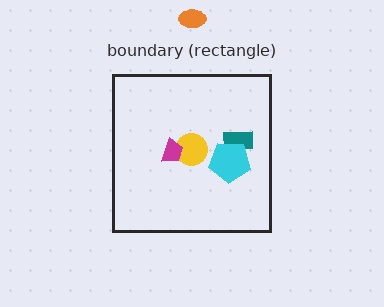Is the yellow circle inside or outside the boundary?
Inside.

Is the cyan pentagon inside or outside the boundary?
Inside.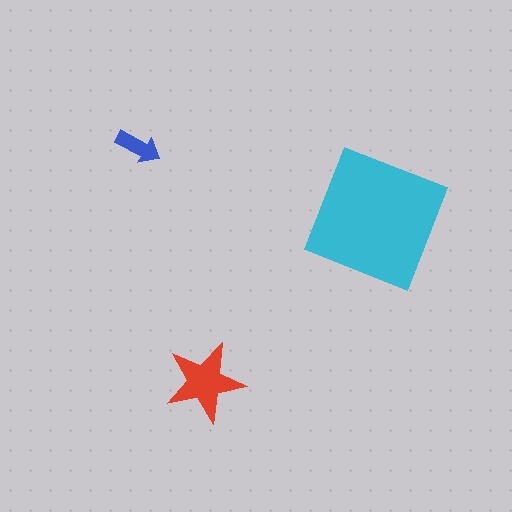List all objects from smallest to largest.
The blue arrow, the red star, the cyan square.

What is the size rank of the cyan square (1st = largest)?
1st.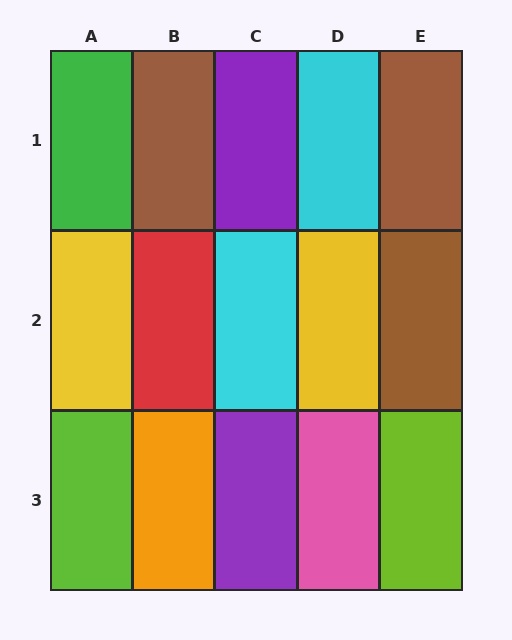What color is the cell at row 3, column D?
Pink.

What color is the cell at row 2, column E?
Brown.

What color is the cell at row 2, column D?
Yellow.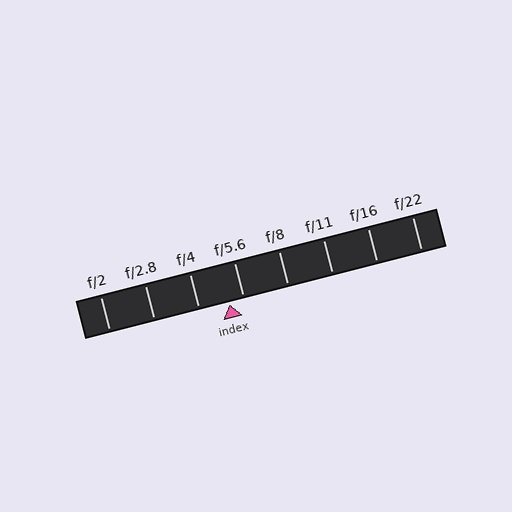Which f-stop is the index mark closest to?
The index mark is closest to f/5.6.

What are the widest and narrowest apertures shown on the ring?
The widest aperture shown is f/2 and the narrowest is f/22.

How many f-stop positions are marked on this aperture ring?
There are 8 f-stop positions marked.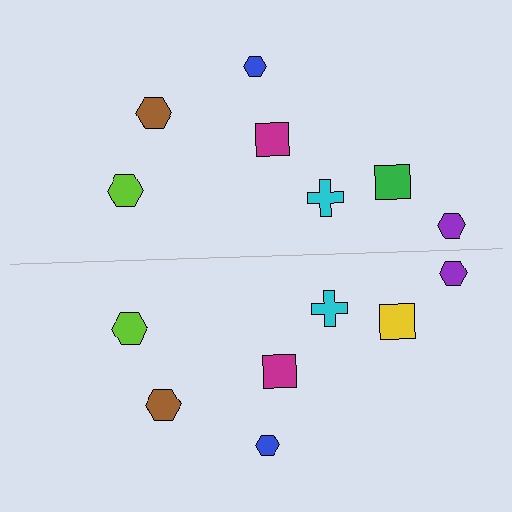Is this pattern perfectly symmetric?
No, the pattern is not perfectly symmetric. The yellow square on the bottom side breaks the symmetry — its mirror counterpart is green.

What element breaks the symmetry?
The yellow square on the bottom side breaks the symmetry — its mirror counterpart is green.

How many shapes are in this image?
There are 14 shapes in this image.